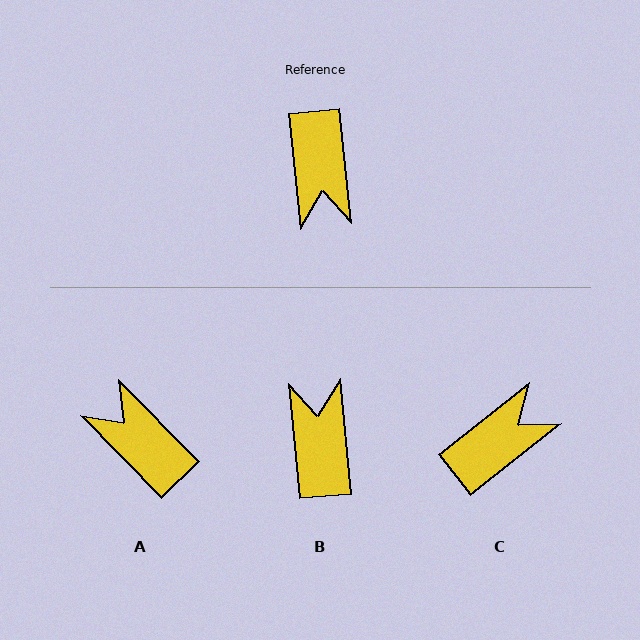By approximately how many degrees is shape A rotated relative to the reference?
Approximately 142 degrees clockwise.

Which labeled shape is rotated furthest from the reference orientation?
B, about 179 degrees away.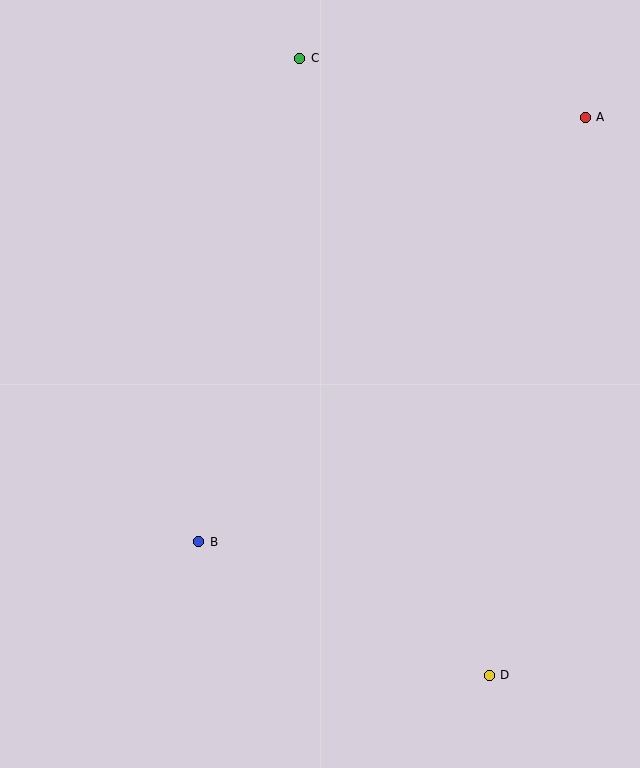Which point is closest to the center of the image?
Point B at (199, 542) is closest to the center.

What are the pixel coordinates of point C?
Point C is at (300, 58).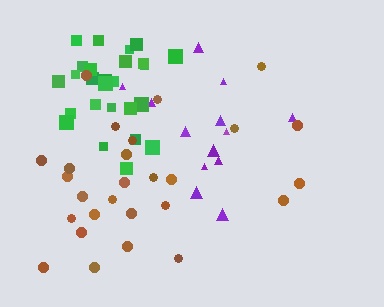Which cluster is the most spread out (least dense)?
Brown.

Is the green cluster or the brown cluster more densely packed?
Green.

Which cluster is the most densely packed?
Green.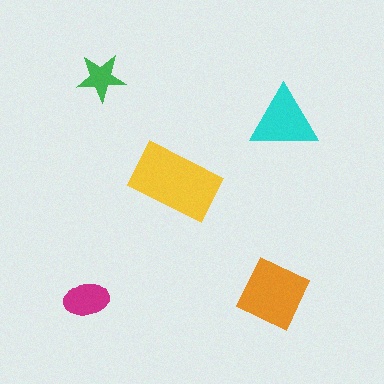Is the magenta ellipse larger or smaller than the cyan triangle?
Smaller.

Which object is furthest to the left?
The magenta ellipse is leftmost.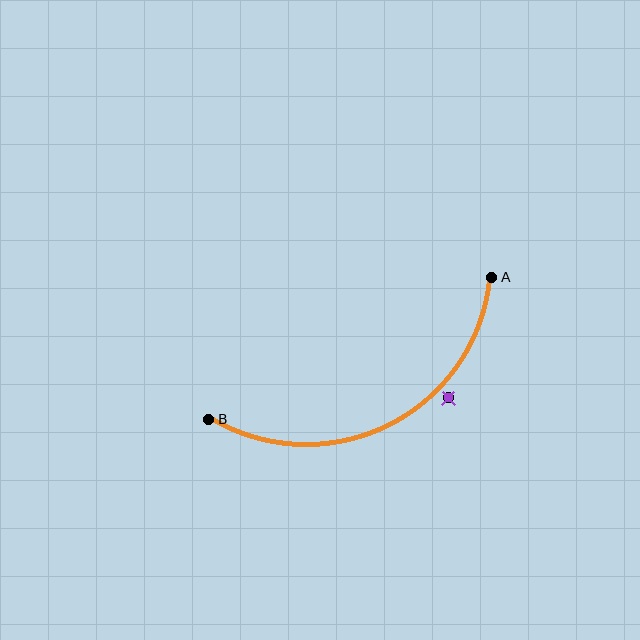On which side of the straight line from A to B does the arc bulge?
The arc bulges below the straight line connecting A and B.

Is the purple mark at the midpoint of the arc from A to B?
No — the purple mark does not lie on the arc at all. It sits slightly outside the curve.